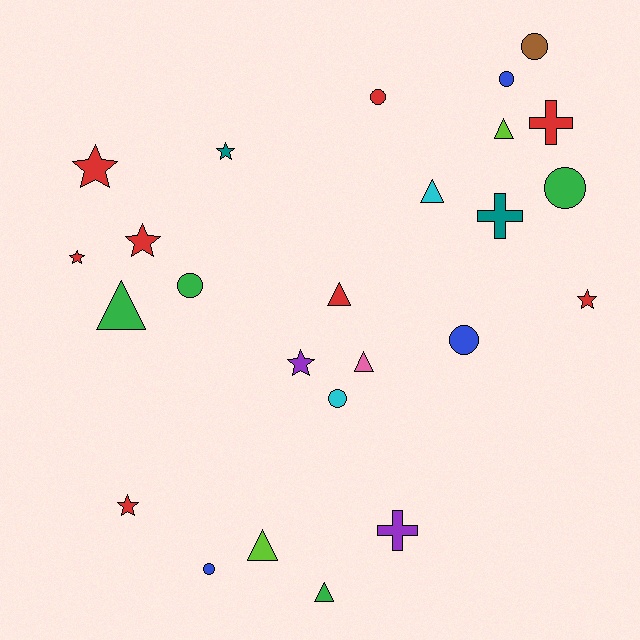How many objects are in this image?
There are 25 objects.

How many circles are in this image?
There are 8 circles.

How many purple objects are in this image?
There are 2 purple objects.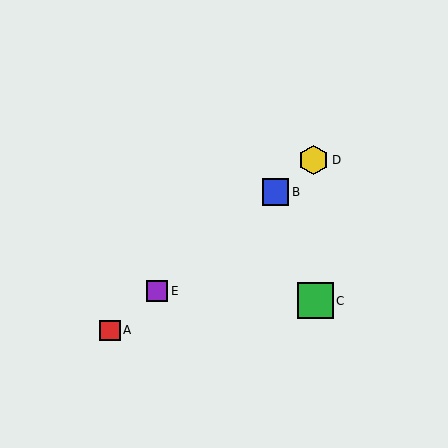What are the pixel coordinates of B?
Object B is at (275, 192).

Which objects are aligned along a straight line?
Objects A, B, D, E are aligned along a straight line.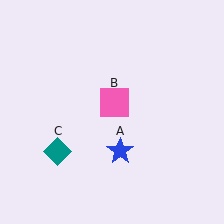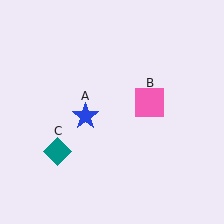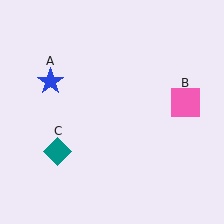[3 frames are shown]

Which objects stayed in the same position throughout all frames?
Teal diamond (object C) remained stationary.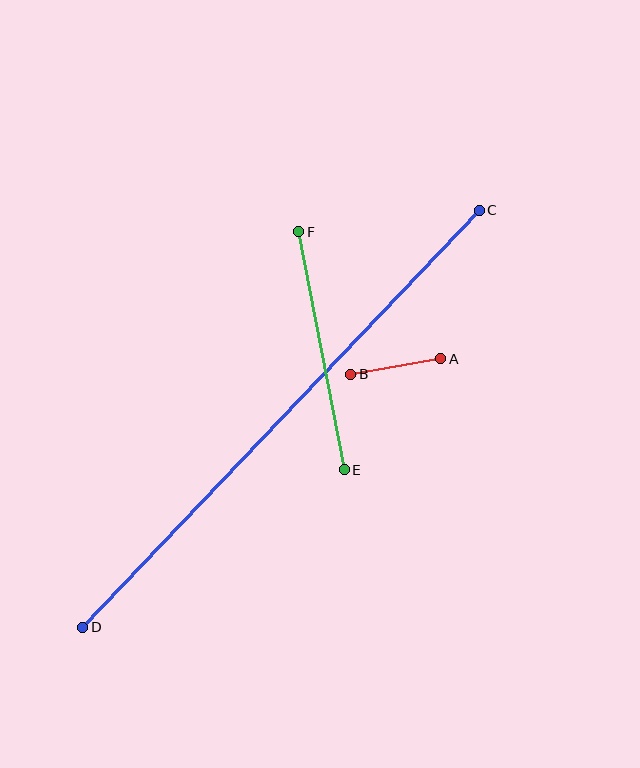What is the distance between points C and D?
The distance is approximately 575 pixels.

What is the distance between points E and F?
The distance is approximately 243 pixels.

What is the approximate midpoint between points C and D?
The midpoint is at approximately (281, 419) pixels.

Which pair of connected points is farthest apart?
Points C and D are farthest apart.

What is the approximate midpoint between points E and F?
The midpoint is at approximately (322, 351) pixels.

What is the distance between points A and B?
The distance is approximately 91 pixels.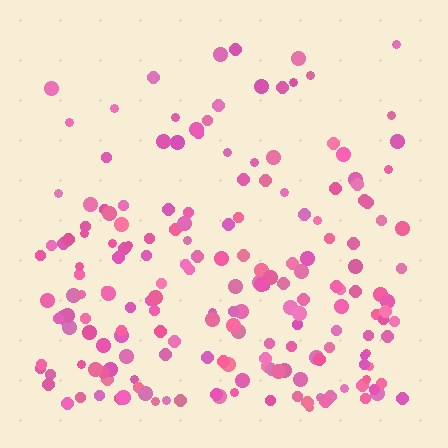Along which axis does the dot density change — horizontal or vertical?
Vertical.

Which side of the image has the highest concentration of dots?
The bottom.